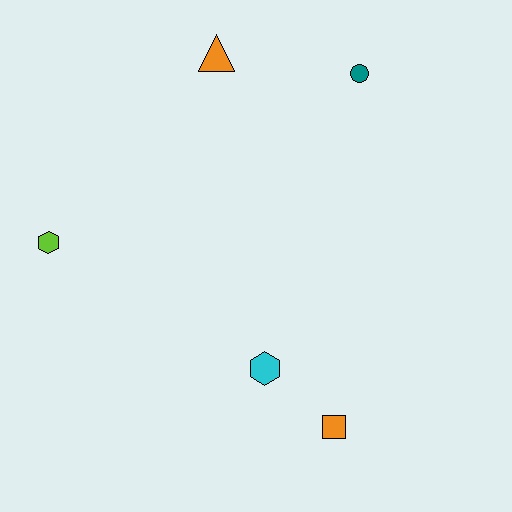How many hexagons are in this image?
There are 2 hexagons.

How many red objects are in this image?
There are no red objects.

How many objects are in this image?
There are 5 objects.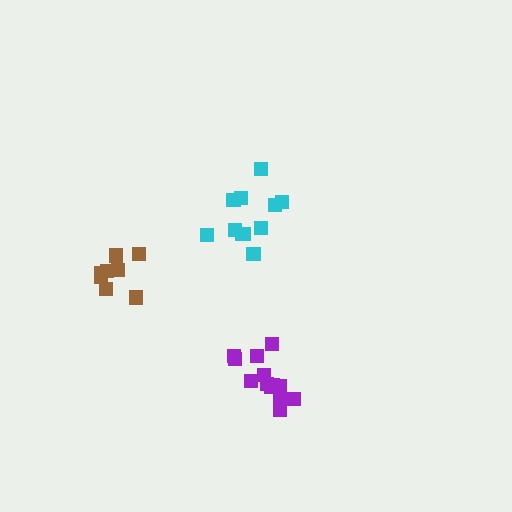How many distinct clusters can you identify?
There are 3 distinct clusters.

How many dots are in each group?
Group 1: 13 dots, Group 2: 11 dots, Group 3: 8 dots (32 total).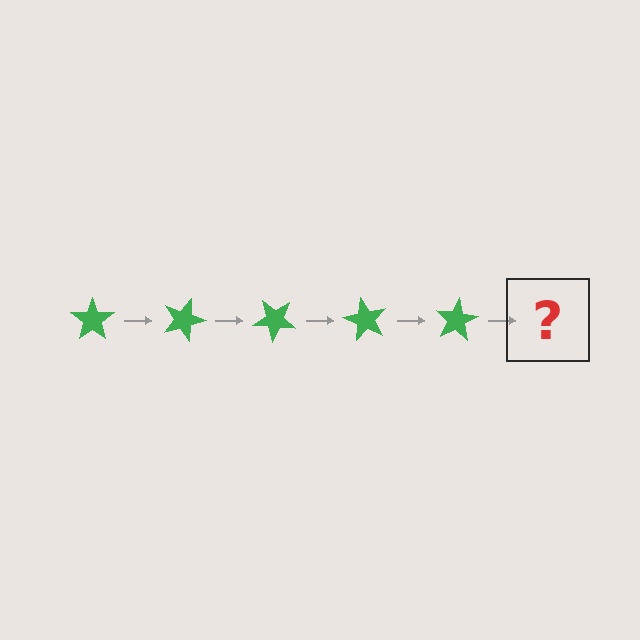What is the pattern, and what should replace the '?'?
The pattern is that the star rotates 20 degrees each step. The '?' should be a green star rotated 100 degrees.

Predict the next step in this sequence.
The next step is a green star rotated 100 degrees.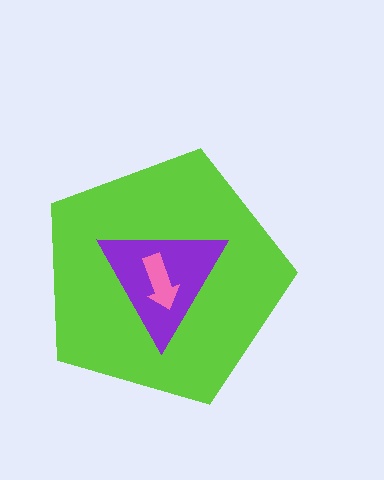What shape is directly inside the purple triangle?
The pink arrow.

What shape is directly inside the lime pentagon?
The purple triangle.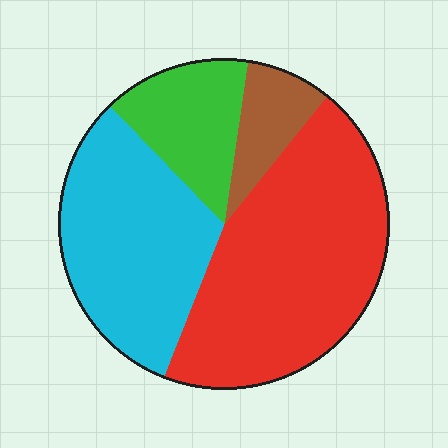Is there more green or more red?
Red.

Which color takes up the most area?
Red, at roughly 45%.